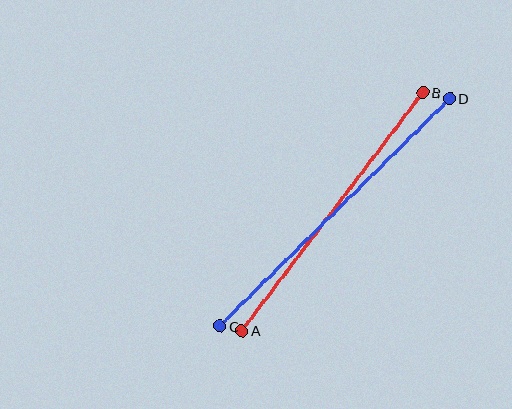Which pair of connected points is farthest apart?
Points C and D are farthest apart.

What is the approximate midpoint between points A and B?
The midpoint is at approximately (332, 212) pixels.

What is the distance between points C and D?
The distance is approximately 324 pixels.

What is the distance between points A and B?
The distance is approximately 299 pixels.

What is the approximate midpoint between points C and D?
The midpoint is at approximately (335, 212) pixels.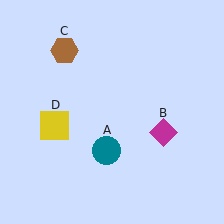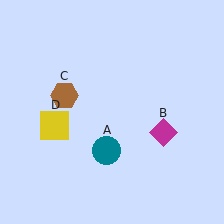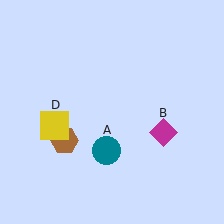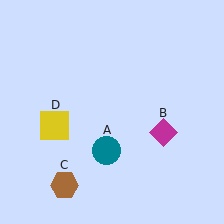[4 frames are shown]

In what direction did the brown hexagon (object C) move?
The brown hexagon (object C) moved down.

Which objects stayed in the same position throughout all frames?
Teal circle (object A) and magenta diamond (object B) and yellow square (object D) remained stationary.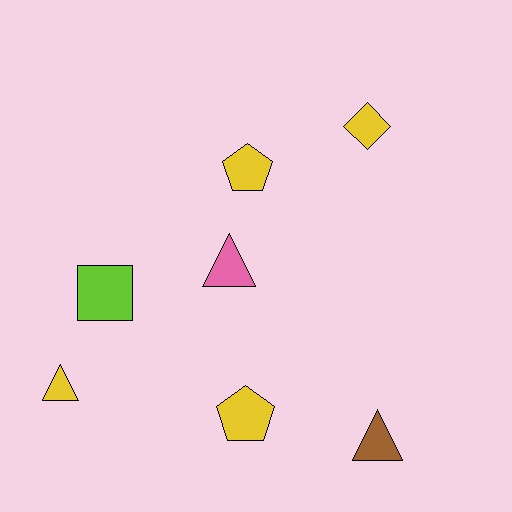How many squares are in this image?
There is 1 square.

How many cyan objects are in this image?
There are no cyan objects.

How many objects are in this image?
There are 7 objects.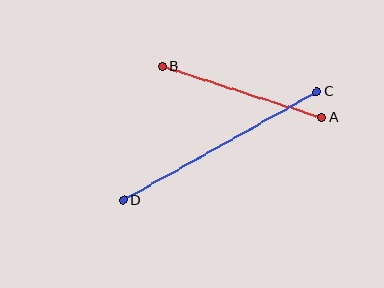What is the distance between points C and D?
The distance is approximately 222 pixels.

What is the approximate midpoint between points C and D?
The midpoint is at approximately (220, 146) pixels.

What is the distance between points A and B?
The distance is approximately 168 pixels.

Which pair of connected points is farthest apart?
Points C and D are farthest apart.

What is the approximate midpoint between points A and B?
The midpoint is at approximately (242, 92) pixels.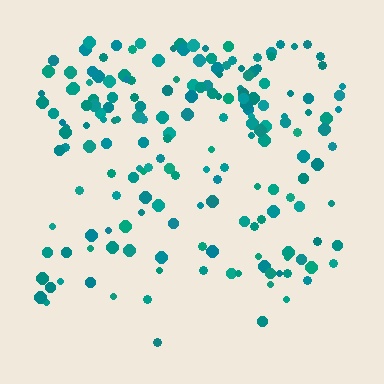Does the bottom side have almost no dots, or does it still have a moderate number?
Still a moderate number, just noticeably fewer than the top.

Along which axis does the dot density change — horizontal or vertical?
Vertical.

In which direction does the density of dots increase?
From bottom to top, with the top side densest.